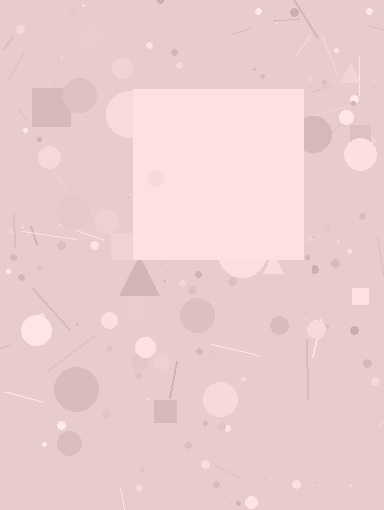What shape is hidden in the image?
A square is hidden in the image.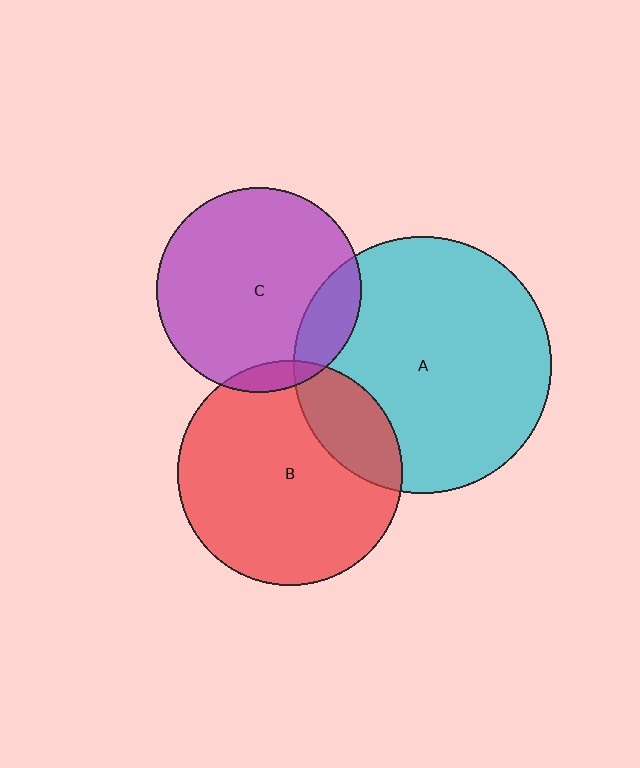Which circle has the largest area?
Circle A (cyan).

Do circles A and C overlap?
Yes.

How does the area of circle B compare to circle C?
Approximately 1.2 times.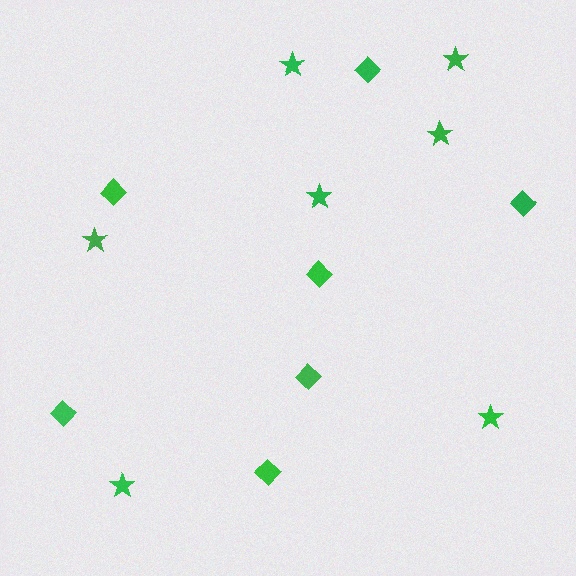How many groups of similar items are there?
There are 2 groups: one group of diamonds (7) and one group of stars (7).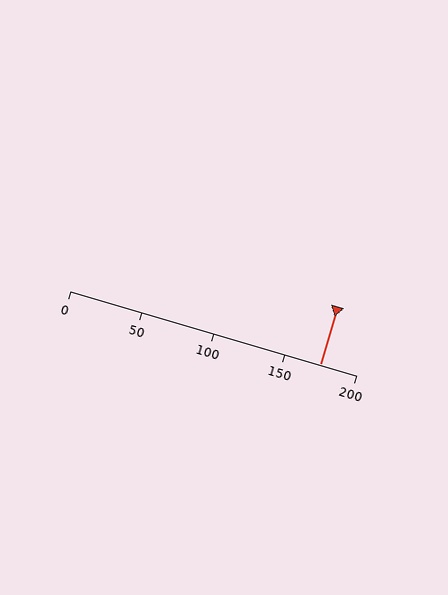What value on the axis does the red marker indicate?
The marker indicates approximately 175.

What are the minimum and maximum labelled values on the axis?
The axis runs from 0 to 200.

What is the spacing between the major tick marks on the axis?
The major ticks are spaced 50 apart.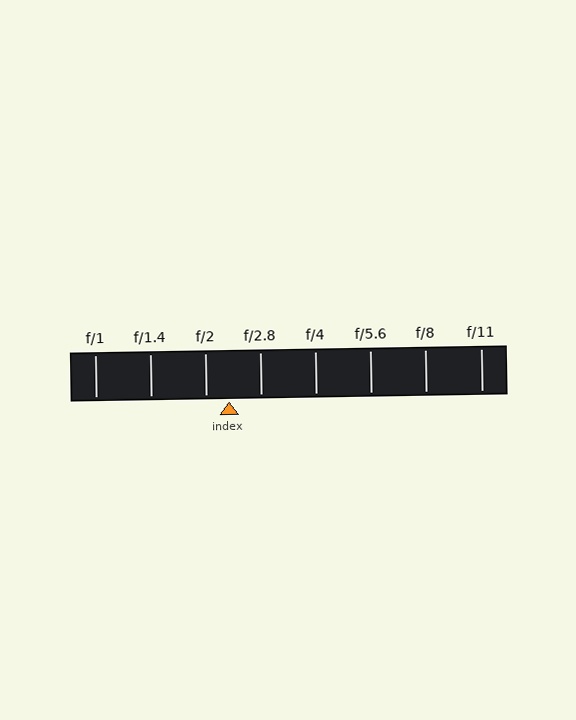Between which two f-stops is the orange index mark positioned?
The index mark is between f/2 and f/2.8.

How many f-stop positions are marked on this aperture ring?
There are 8 f-stop positions marked.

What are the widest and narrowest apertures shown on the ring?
The widest aperture shown is f/1 and the narrowest is f/11.